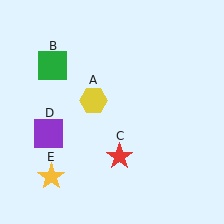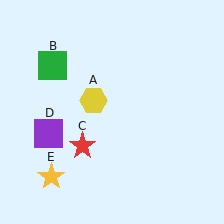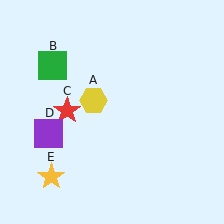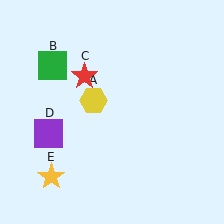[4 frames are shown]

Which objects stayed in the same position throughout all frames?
Yellow hexagon (object A) and green square (object B) and purple square (object D) and yellow star (object E) remained stationary.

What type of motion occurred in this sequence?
The red star (object C) rotated clockwise around the center of the scene.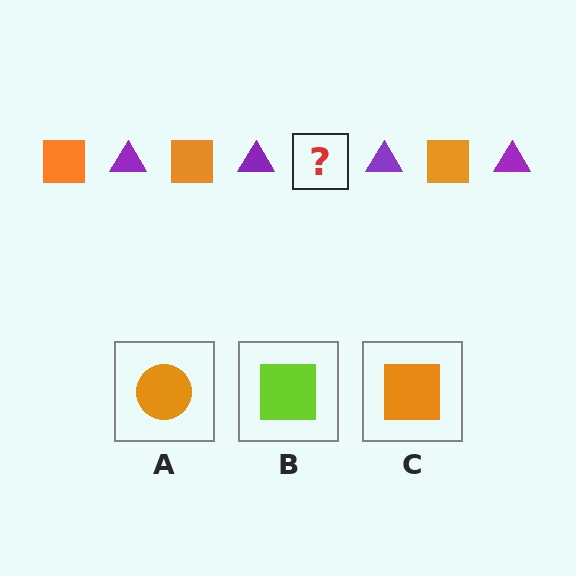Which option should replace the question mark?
Option C.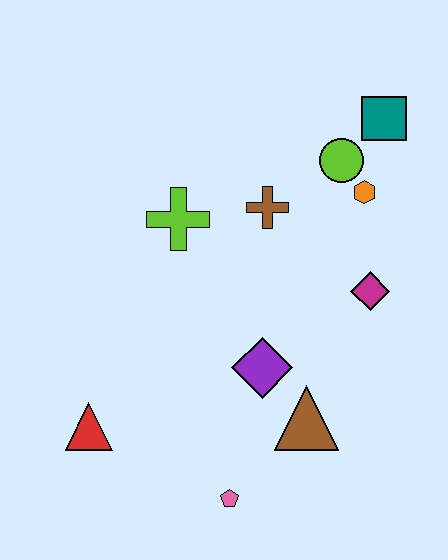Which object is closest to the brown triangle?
The purple diamond is closest to the brown triangle.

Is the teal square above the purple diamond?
Yes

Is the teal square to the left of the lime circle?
No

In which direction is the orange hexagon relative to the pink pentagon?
The orange hexagon is above the pink pentagon.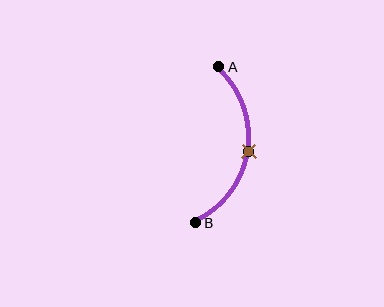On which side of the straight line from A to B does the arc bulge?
The arc bulges to the right of the straight line connecting A and B.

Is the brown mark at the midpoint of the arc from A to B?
Yes. The brown mark lies on the arc at equal arc-length from both A and B — it is the arc midpoint.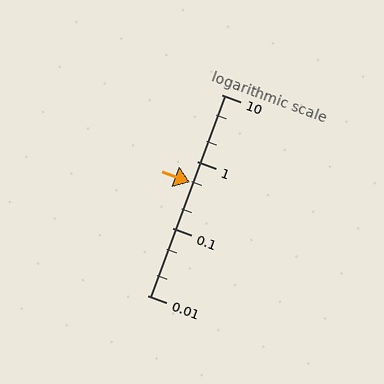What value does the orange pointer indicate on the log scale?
The pointer indicates approximately 0.49.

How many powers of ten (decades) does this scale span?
The scale spans 3 decades, from 0.01 to 10.